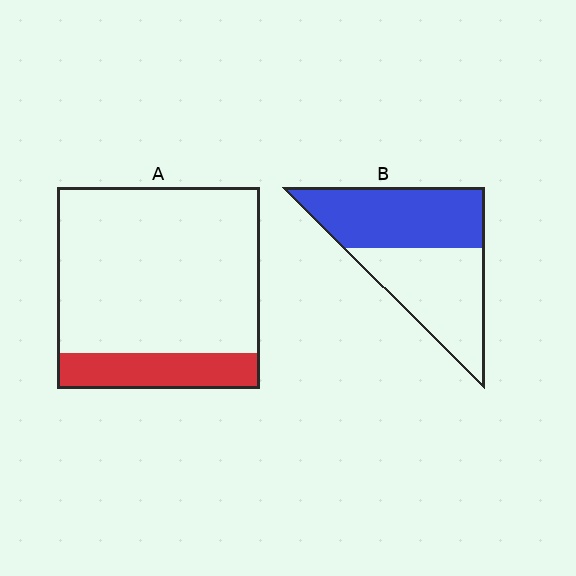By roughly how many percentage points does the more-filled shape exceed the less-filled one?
By roughly 35 percentage points (B over A).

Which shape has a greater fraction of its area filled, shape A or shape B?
Shape B.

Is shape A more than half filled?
No.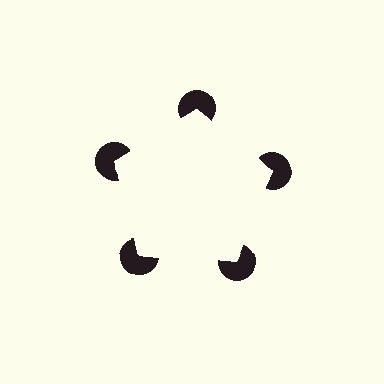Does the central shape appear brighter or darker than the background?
It typically appears slightly brighter than the background, even though no actual brightness change is drawn.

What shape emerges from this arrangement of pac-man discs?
An illusory pentagon — its edges are inferred from the aligned wedge cuts in the pac-man discs, not physically drawn.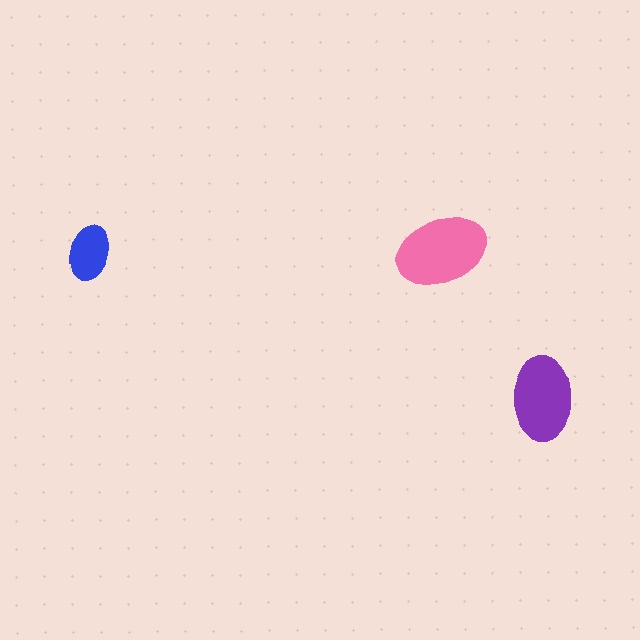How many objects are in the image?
There are 3 objects in the image.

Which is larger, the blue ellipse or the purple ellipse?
The purple one.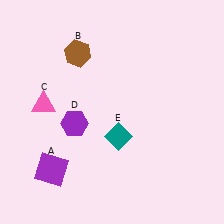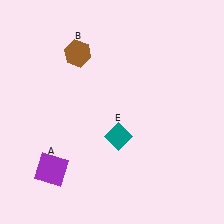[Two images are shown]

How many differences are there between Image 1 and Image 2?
There are 2 differences between the two images.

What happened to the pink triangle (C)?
The pink triangle (C) was removed in Image 2. It was in the top-left area of Image 1.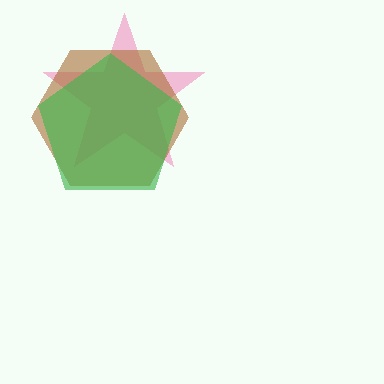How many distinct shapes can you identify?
There are 3 distinct shapes: a pink star, a brown hexagon, a green pentagon.